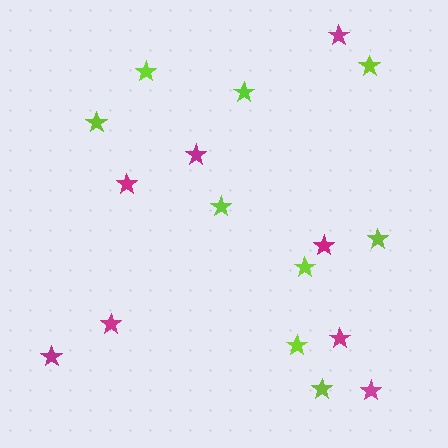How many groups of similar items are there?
There are 2 groups: one group of lime stars (9) and one group of magenta stars (8).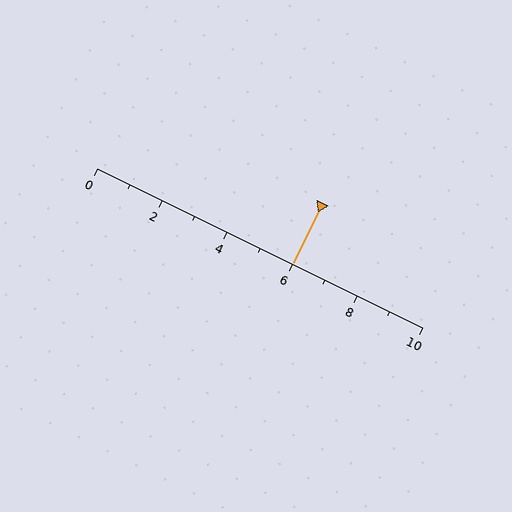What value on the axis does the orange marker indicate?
The marker indicates approximately 6.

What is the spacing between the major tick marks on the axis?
The major ticks are spaced 2 apart.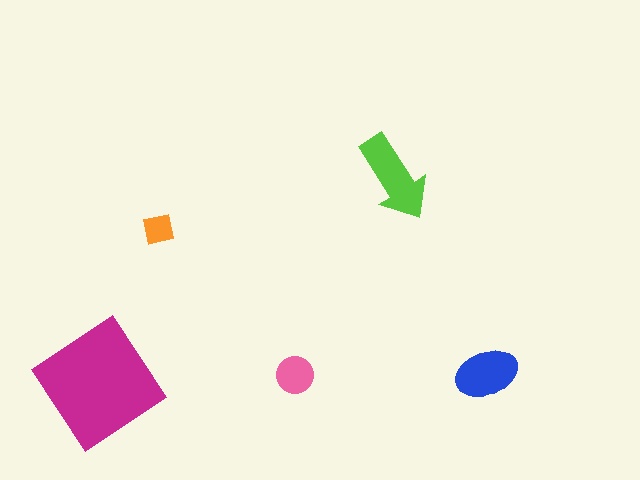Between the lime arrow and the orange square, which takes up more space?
The lime arrow.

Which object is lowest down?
The magenta diamond is bottommost.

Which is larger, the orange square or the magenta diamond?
The magenta diamond.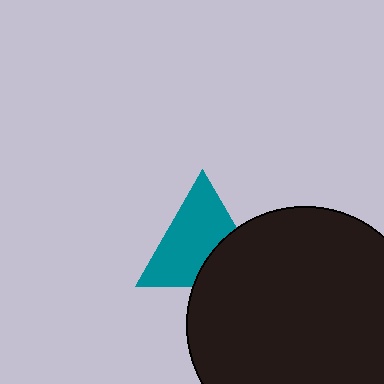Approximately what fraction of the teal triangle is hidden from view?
Roughly 33% of the teal triangle is hidden behind the black circle.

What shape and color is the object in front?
The object in front is a black circle.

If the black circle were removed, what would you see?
You would see the complete teal triangle.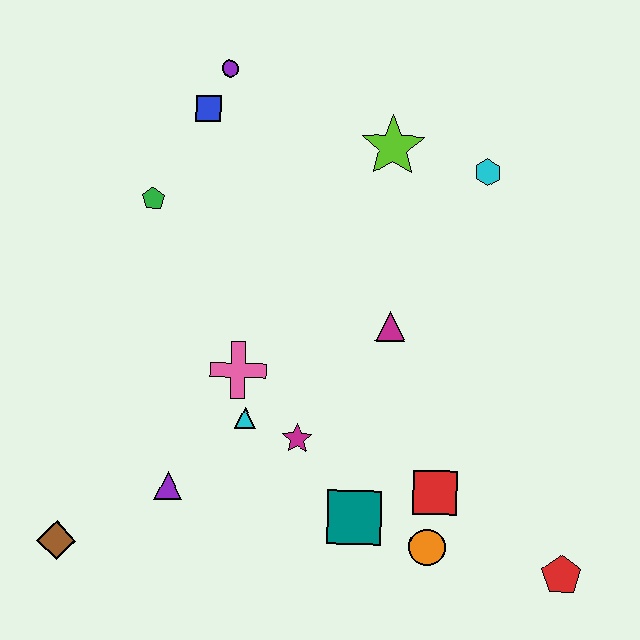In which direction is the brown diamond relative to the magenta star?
The brown diamond is to the left of the magenta star.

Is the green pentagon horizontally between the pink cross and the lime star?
No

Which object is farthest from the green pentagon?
The red pentagon is farthest from the green pentagon.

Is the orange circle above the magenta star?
No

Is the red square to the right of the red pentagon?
No